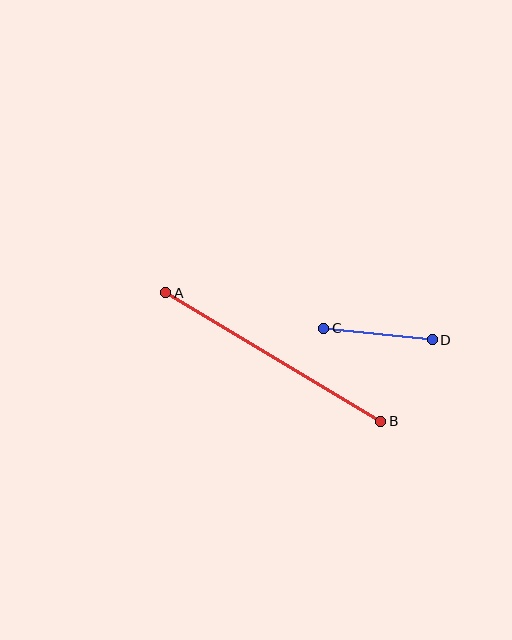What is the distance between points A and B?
The distance is approximately 250 pixels.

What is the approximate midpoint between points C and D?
The midpoint is at approximately (378, 334) pixels.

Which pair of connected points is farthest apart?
Points A and B are farthest apart.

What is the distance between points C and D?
The distance is approximately 109 pixels.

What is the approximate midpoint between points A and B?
The midpoint is at approximately (273, 357) pixels.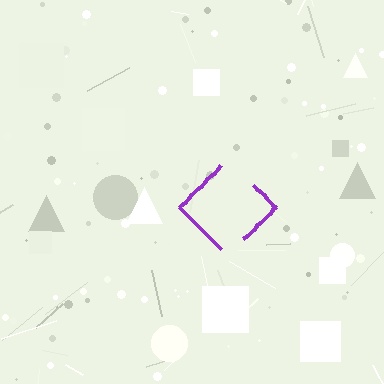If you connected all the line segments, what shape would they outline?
They would outline a diamond.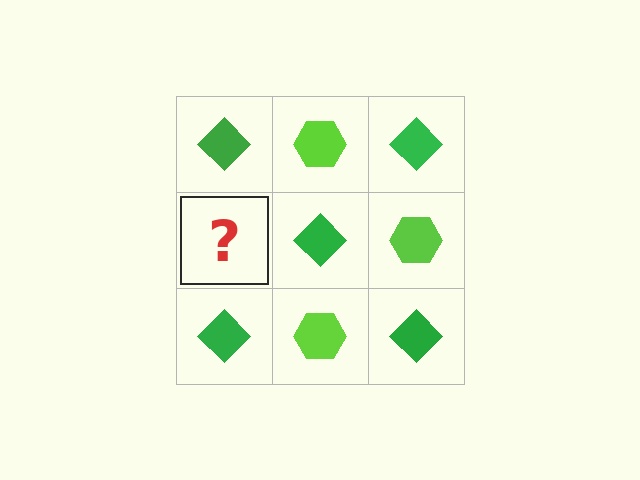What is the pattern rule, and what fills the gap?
The rule is that it alternates green diamond and lime hexagon in a checkerboard pattern. The gap should be filled with a lime hexagon.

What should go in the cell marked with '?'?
The missing cell should contain a lime hexagon.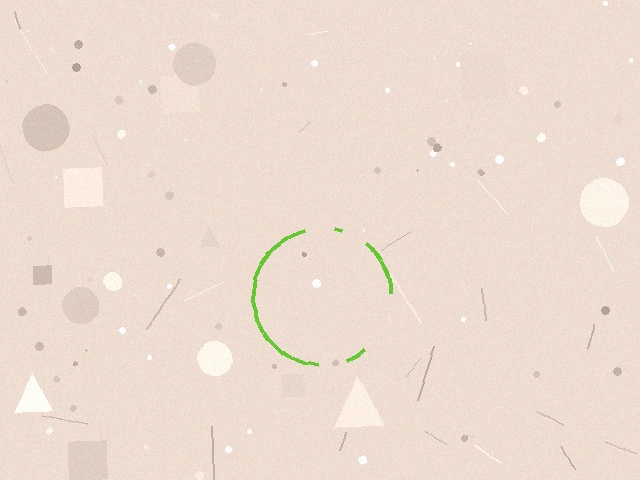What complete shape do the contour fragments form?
The contour fragments form a circle.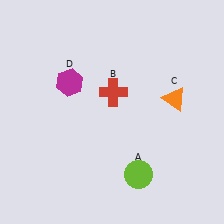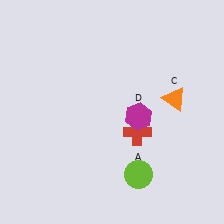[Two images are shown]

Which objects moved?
The objects that moved are: the red cross (B), the magenta hexagon (D).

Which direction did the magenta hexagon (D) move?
The magenta hexagon (D) moved right.